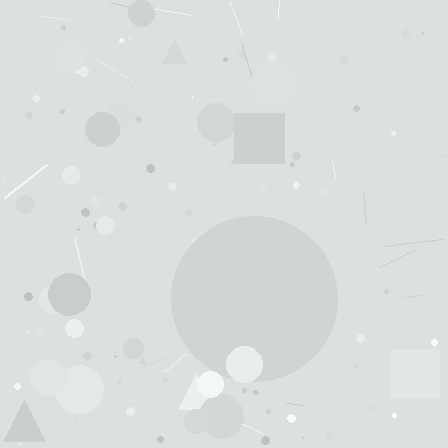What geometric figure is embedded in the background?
A circle is embedded in the background.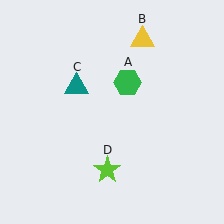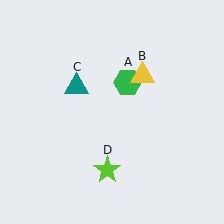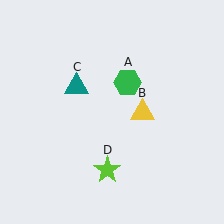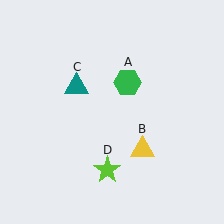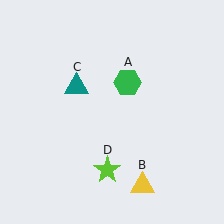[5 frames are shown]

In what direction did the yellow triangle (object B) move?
The yellow triangle (object B) moved down.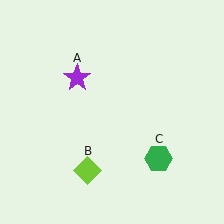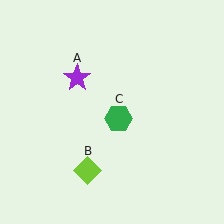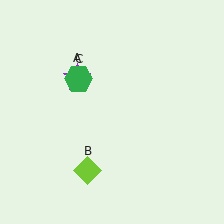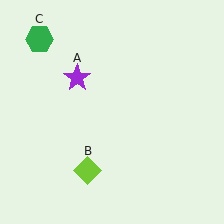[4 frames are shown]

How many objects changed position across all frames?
1 object changed position: green hexagon (object C).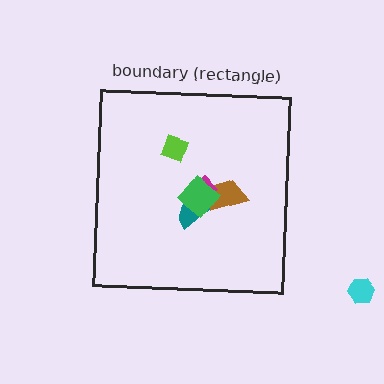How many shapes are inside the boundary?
5 inside, 1 outside.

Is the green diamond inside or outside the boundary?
Inside.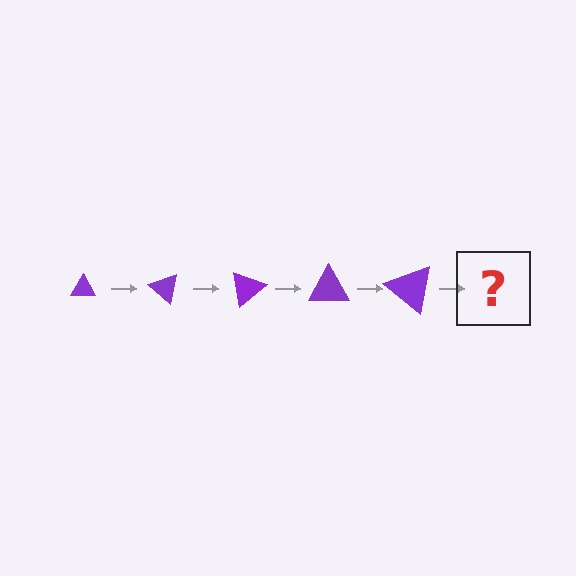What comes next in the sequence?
The next element should be a triangle, larger than the previous one and rotated 200 degrees from the start.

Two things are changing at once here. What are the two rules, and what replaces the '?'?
The two rules are that the triangle grows larger each step and it rotates 40 degrees each step. The '?' should be a triangle, larger than the previous one and rotated 200 degrees from the start.